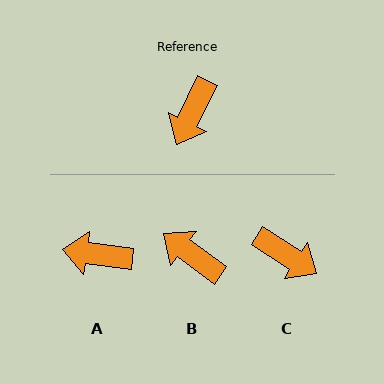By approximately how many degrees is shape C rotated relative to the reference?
Approximately 83 degrees counter-clockwise.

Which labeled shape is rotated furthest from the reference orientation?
B, about 100 degrees away.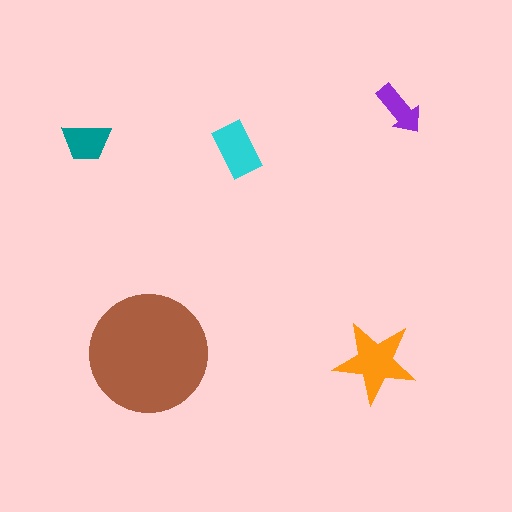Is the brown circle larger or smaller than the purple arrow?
Larger.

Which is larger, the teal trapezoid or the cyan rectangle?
The cyan rectangle.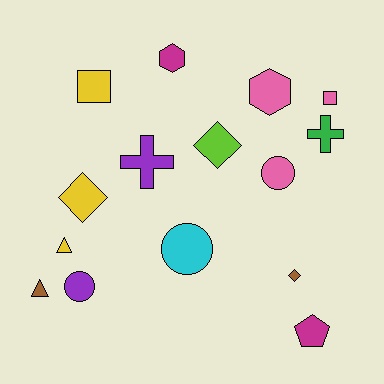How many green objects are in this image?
There is 1 green object.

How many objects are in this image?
There are 15 objects.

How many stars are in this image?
There are no stars.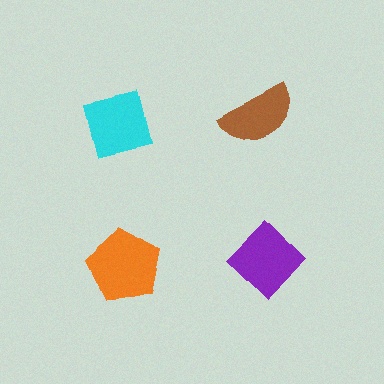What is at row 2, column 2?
A purple diamond.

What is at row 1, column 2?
A brown semicircle.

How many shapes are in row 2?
2 shapes.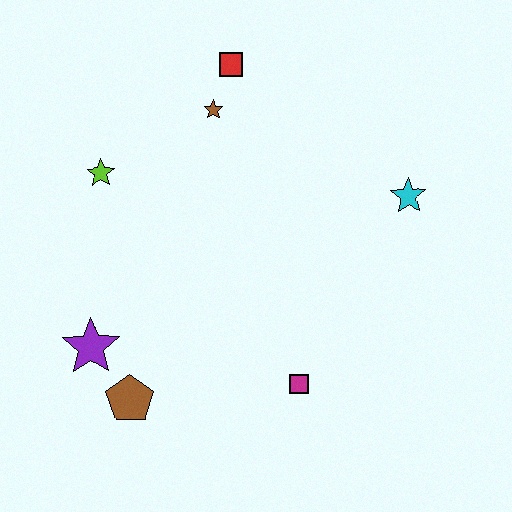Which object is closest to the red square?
The brown star is closest to the red square.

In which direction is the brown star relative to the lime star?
The brown star is to the right of the lime star.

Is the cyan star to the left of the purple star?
No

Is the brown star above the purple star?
Yes